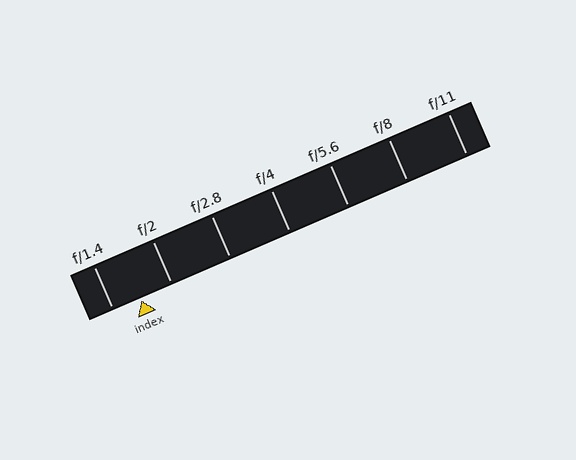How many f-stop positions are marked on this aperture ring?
There are 7 f-stop positions marked.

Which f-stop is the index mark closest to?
The index mark is closest to f/1.4.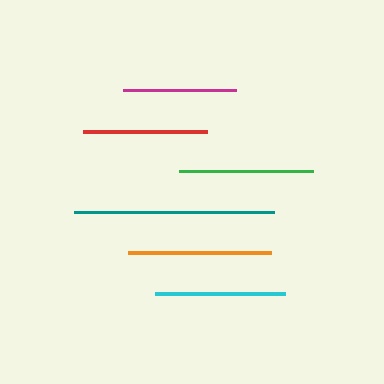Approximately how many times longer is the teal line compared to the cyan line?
The teal line is approximately 1.5 times the length of the cyan line.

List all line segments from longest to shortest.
From longest to shortest: teal, orange, green, cyan, red, magenta.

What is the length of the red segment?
The red segment is approximately 123 pixels long.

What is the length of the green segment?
The green segment is approximately 134 pixels long.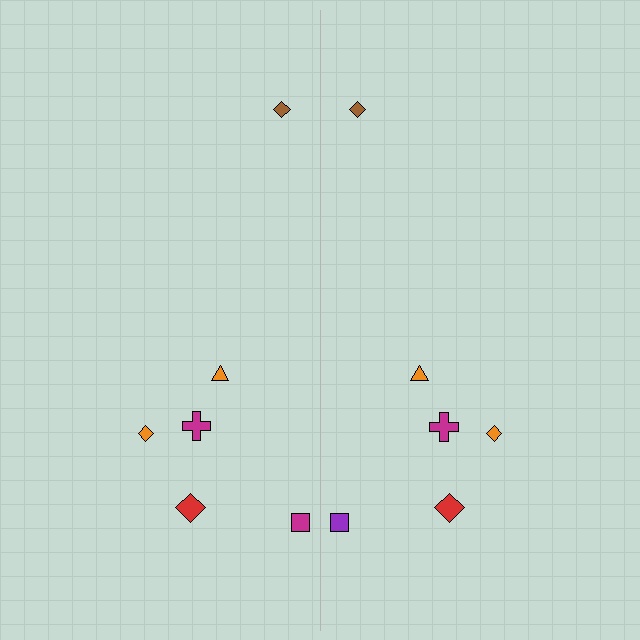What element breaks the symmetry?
The purple square on the right side breaks the symmetry — its mirror counterpart is magenta.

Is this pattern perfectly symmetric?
No, the pattern is not perfectly symmetric. The purple square on the right side breaks the symmetry — its mirror counterpart is magenta.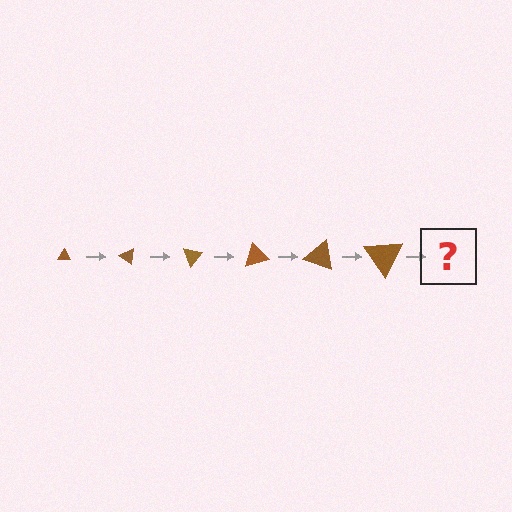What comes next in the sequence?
The next element should be a triangle, larger than the previous one and rotated 210 degrees from the start.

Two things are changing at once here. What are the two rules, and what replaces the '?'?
The two rules are that the triangle grows larger each step and it rotates 35 degrees each step. The '?' should be a triangle, larger than the previous one and rotated 210 degrees from the start.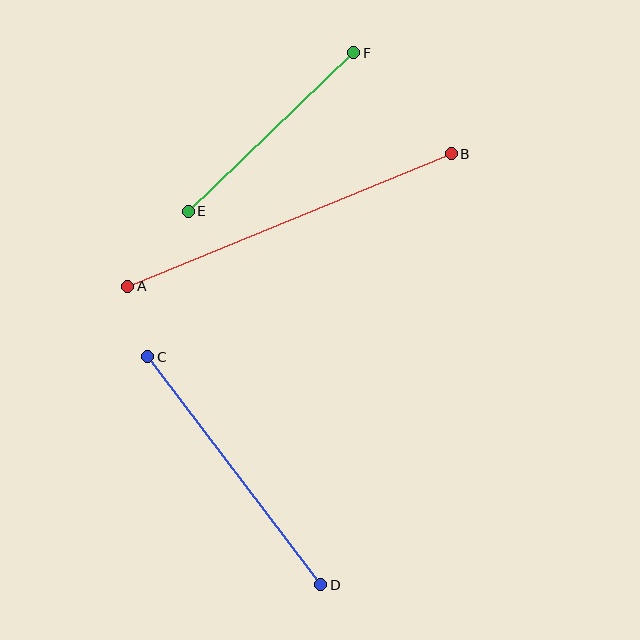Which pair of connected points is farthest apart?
Points A and B are farthest apart.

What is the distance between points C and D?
The distance is approximately 286 pixels.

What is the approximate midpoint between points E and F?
The midpoint is at approximately (271, 132) pixels.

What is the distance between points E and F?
The distance is approximately 229 pixels.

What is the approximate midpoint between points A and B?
The midpoint is at approximately (290, 220) pixels.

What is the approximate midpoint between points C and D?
The midpoint is at approximately (234, 471) pixels.